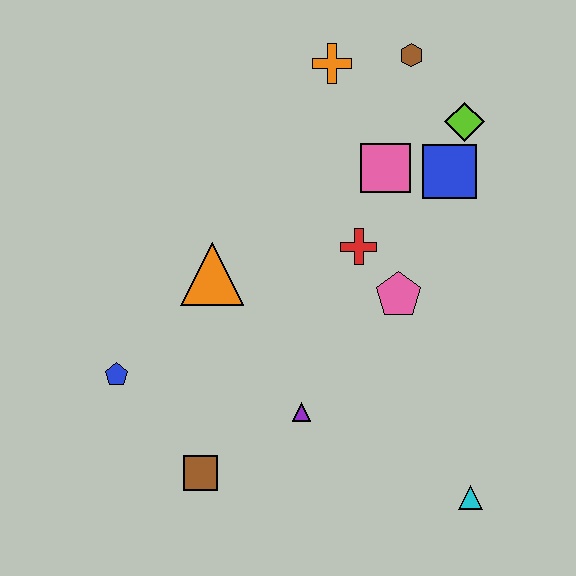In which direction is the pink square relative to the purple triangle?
The pink square is above the purple triangle.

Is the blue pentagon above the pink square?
No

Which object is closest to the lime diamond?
The blue square is closest to the lime diamond.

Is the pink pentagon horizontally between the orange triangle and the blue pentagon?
No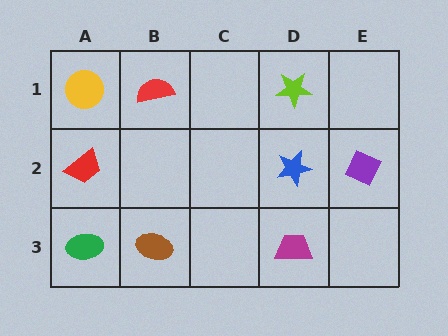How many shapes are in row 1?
3 shapes.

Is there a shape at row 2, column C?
No, that cell is empty.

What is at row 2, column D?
A blue star.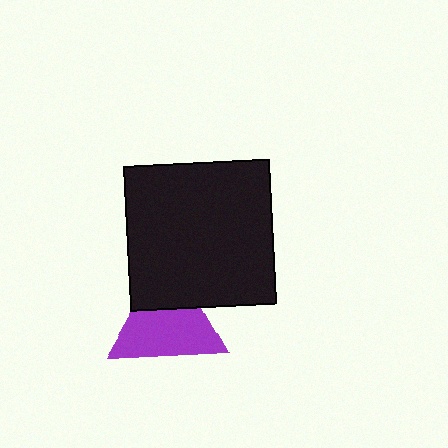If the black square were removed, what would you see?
You would see the complete purple triangle.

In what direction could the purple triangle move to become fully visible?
The purple triangle could move down. That would shift it out from behind the black square entirely.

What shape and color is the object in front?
The object in front is a black square.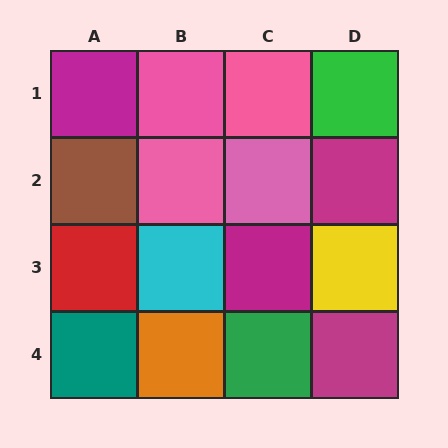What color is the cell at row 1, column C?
Pink.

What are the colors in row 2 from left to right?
Brown, pink, pink, magenta.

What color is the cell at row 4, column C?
Green.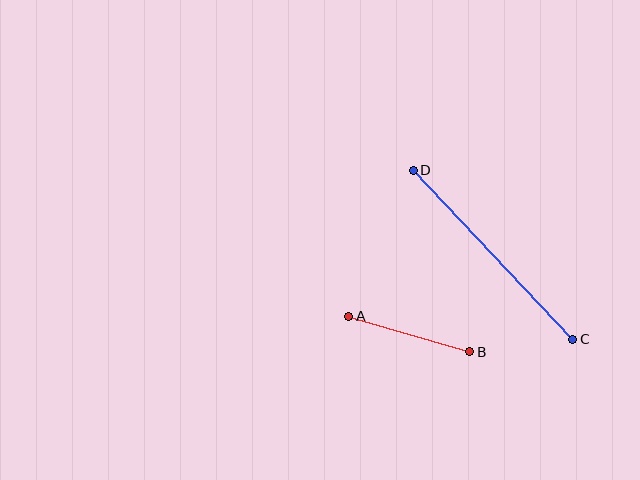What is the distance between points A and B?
The distance is approximately 126 pixels.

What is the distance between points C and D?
The distance is approximately 232 pixels.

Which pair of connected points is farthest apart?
Points C and D are farthest apart.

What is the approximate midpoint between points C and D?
The midpoint is at approximately (493, 255) pixels.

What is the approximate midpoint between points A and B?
The midpoint is at approximately (409, 334) pixels.